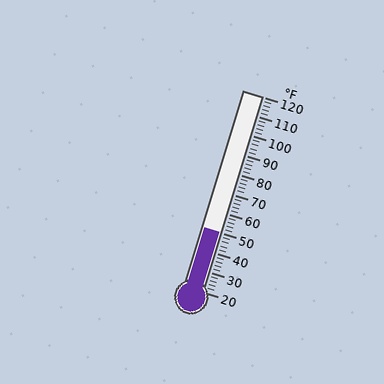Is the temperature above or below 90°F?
The temperature is below 90°F.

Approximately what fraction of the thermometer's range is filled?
The thermometer is filled to approximately 30% of its range.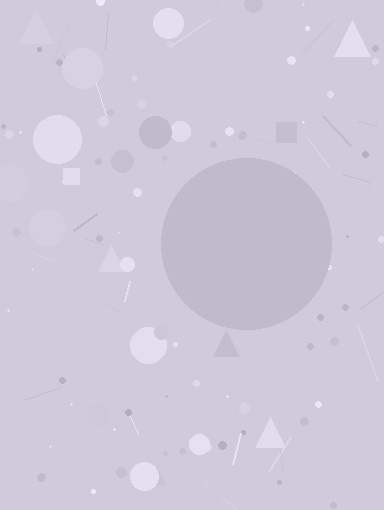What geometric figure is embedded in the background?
A circle is embedded in the background.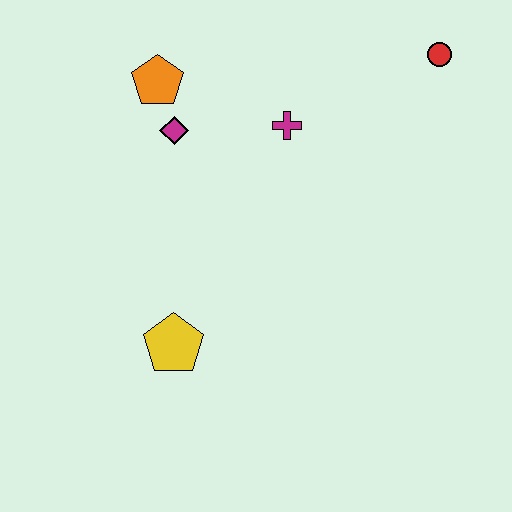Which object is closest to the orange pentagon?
The magenta diamond is closest to the orange pentagon.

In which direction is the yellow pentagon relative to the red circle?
The yellow pentagon is below the red circle.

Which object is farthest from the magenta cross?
The yellow pentagon is farthest from the magenta cross.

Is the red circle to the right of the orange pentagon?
Yes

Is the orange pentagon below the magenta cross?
No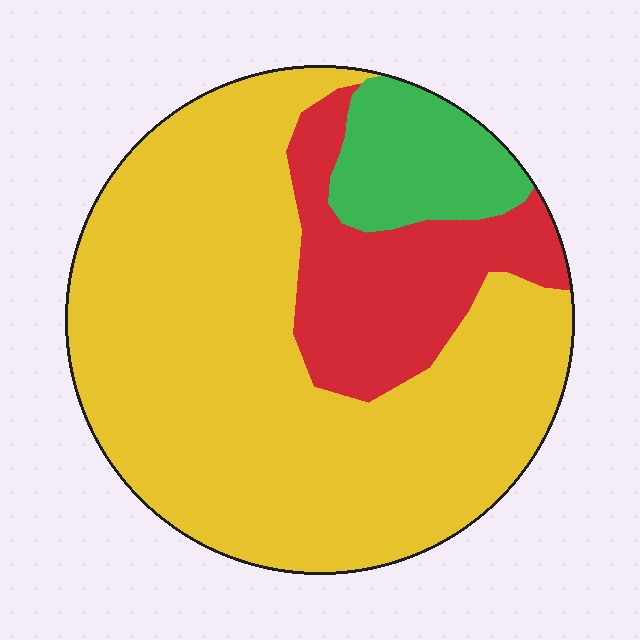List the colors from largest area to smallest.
From largest to smallest: yellow, red, green.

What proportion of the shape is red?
Red covers roughly 20% of the shape.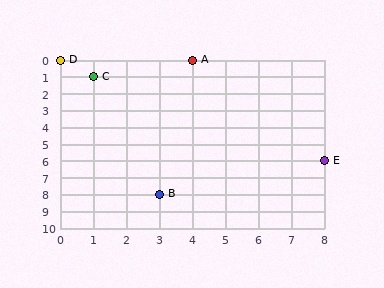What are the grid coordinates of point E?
Point E is at grid coordinates (8, 6).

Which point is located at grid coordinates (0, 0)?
Point D is at (0, 0).